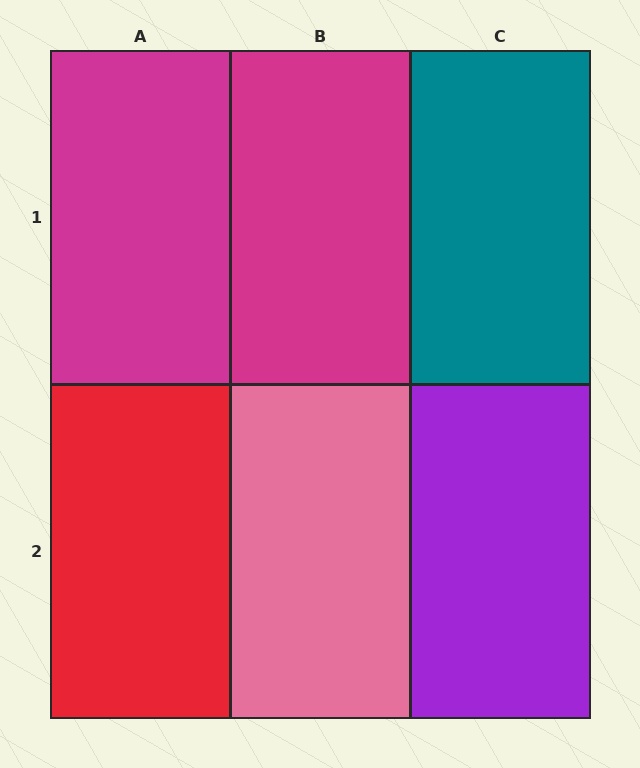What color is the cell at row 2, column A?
Red.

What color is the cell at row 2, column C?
Purple.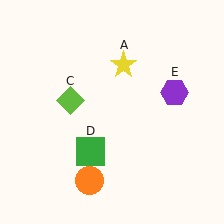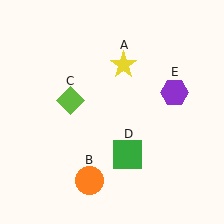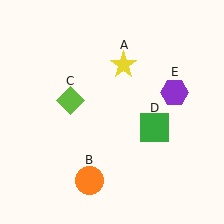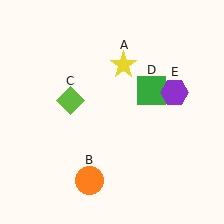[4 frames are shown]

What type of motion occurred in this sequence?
The green square (object D) rotated counterclockwise around the center of the scene.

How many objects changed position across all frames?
1 object changed position: green square (object D).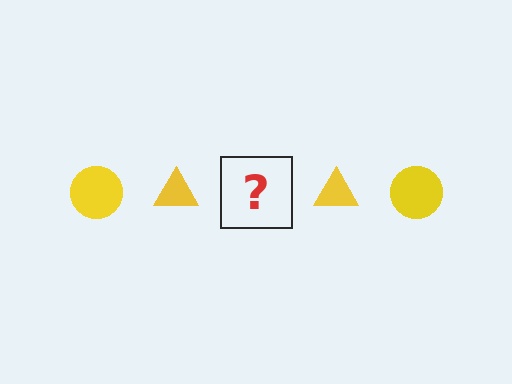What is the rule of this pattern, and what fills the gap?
The rule is that the pattern cycles through circle, triangle shapes in yellow. The gap should be filled with a yellow circle.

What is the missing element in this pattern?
The missing element is a yellow circle.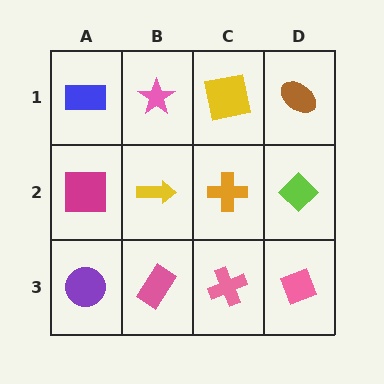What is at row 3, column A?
A purple circle.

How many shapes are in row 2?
4 shapes.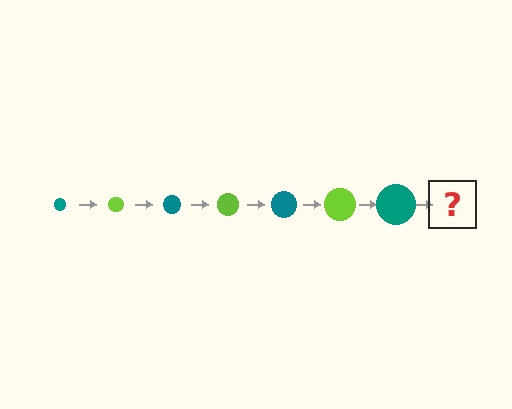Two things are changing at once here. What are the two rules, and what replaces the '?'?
The two rules are that the circle grows larger each step and the color cycles through teal and lime. The '?' should be a lime circle, larger than the previous one.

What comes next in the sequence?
The next element should be a lime circle, larger than the previous one.